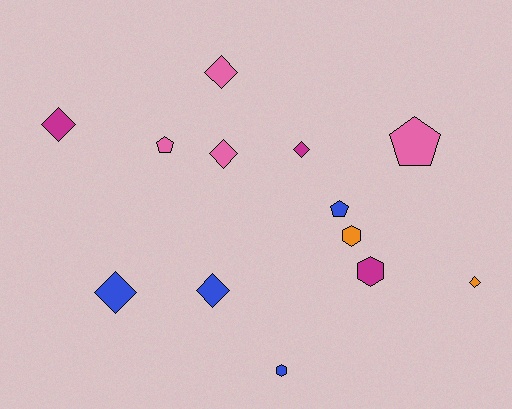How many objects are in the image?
There are 13 objects.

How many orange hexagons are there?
There is 1 orange hexagon.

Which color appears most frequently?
Pink, with 4 objects.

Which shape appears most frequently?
Diamond, with 7 objects.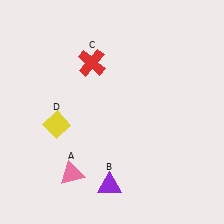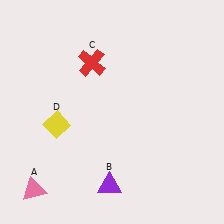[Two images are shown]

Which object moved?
The pink triangle (A) moved left.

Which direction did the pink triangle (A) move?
The pink triangle (A) moved left.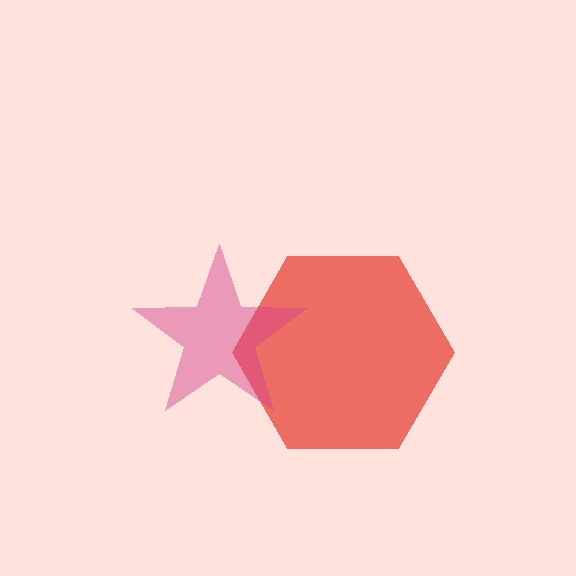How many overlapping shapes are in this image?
There are 2 overlapping shapes in the image.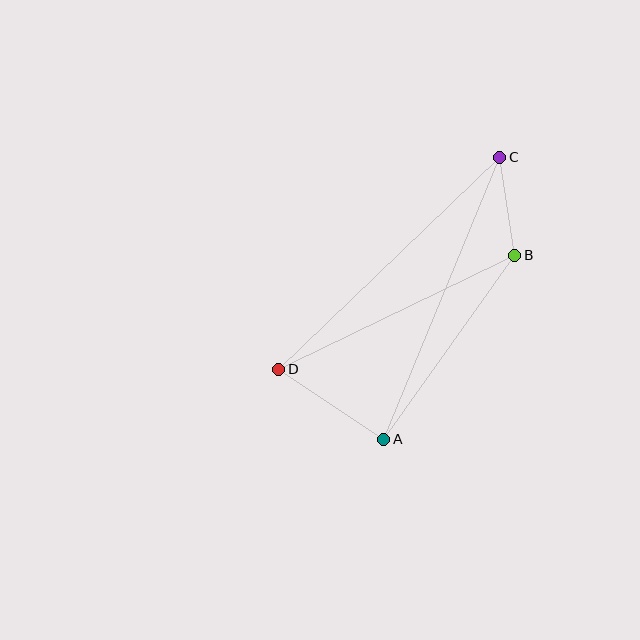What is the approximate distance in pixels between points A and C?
The distance between A and C is approximately 305 pixels.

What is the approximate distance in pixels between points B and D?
The distance between B and D is approximately 262 pixels.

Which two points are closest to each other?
Points B and C are closest to each other.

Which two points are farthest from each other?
Points C and D are farthest from each other.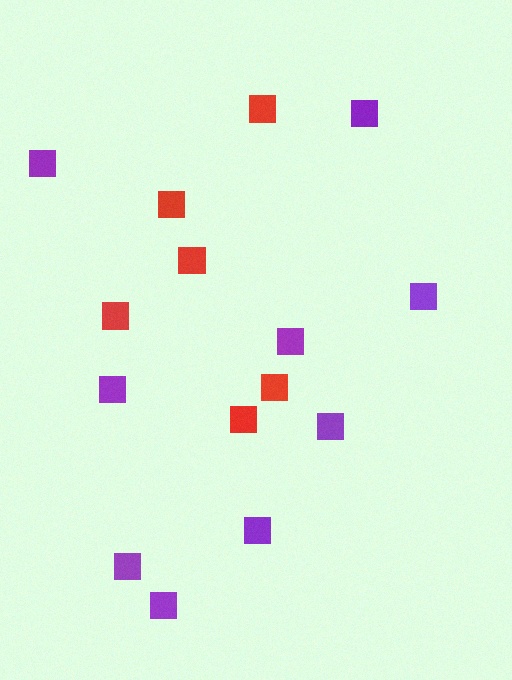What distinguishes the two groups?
There are 2 groups: one group of red squares (6) and one group of purple squares (9).